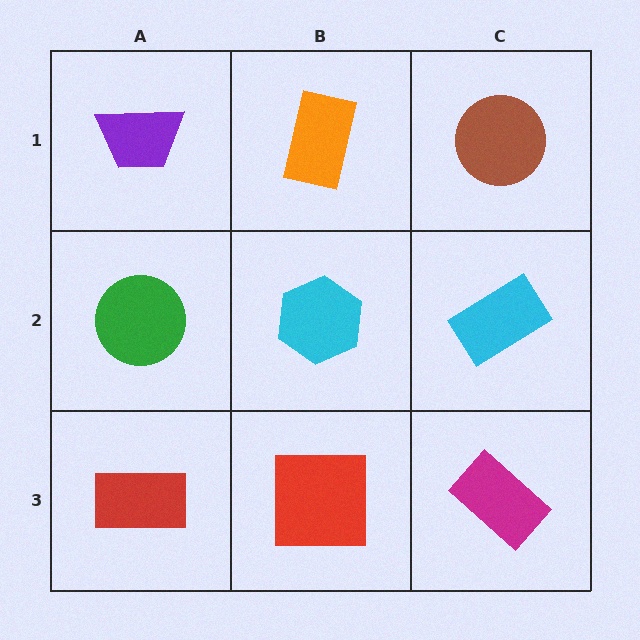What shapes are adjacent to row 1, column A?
A green circle (row 2, column A), an orange rectangle (row 1, column B).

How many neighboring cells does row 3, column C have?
2.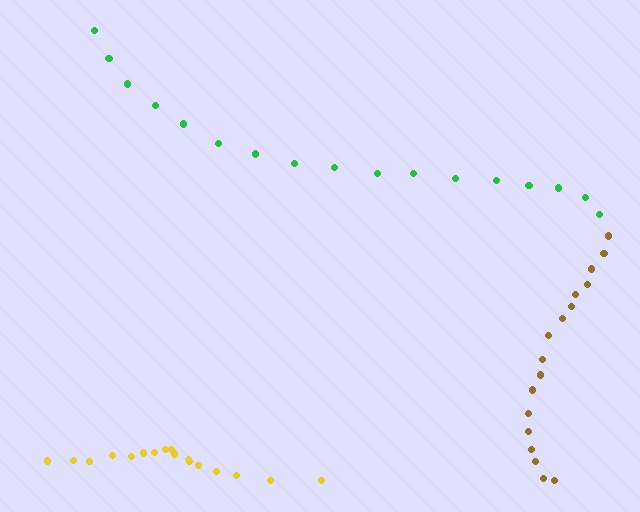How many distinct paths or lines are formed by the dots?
There are 3 distinct paths.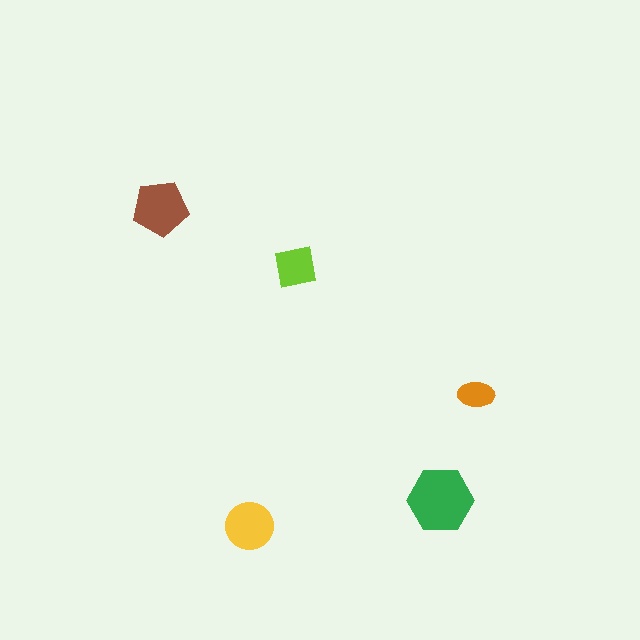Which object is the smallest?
The orange ellipse.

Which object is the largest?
The green hexagon.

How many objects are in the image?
There are 5 objects in the image.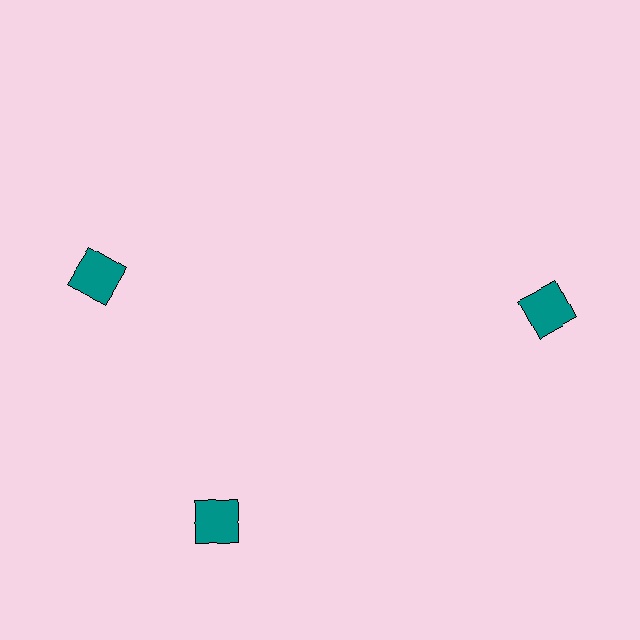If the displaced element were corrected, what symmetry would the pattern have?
It would have 3-fold rotational symmetry — the pattern would map onto itself every 120 degrees.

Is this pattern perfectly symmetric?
No. The 3 teal squares are arranged in a ring, but one element near the 11 o'clock position is rotated out of alignment along the ring, breaking the 3-fold rotational symmetry.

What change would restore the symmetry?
The symmetry would be restored by rotating it back into even spacing with its neighbors so that all 3 squares sit at equal angles and equal distance from the center.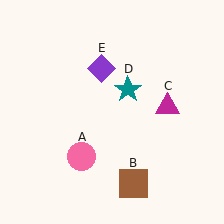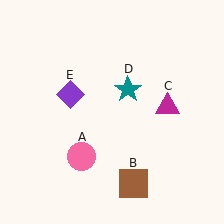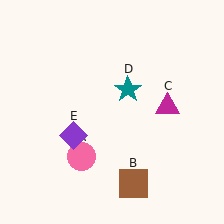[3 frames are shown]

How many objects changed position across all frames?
1 object changed position: purple diamond (object E).